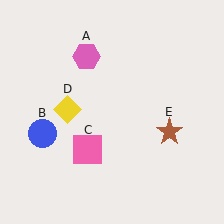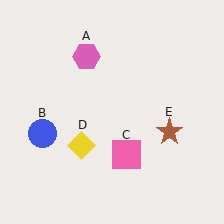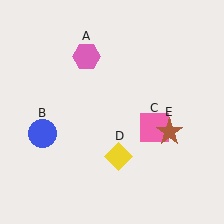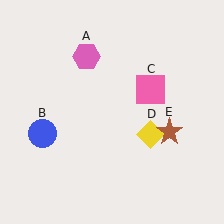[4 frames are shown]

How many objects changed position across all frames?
2 objects changed position: pink square (object C), yellow diamond (object D).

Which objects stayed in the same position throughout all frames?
Pink hexagon (object A) and blue circle (object B) and brown star (object E) remained stationary.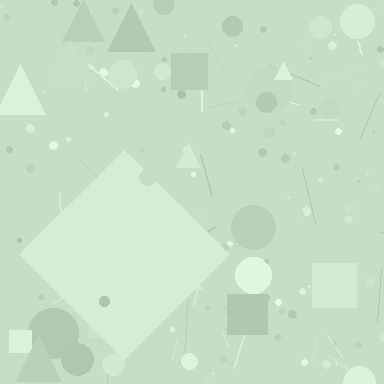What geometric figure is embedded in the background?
A diamond is embedded in the background.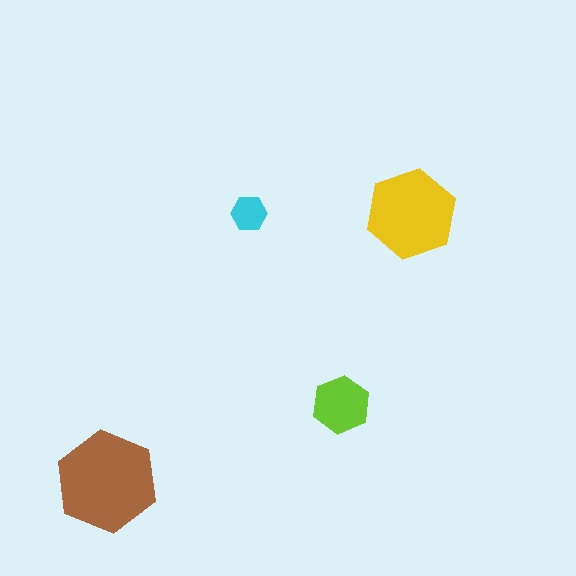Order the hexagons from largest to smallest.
the brown one, the yellow one, the lime one, the cyan one.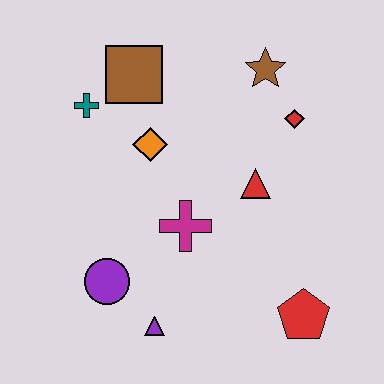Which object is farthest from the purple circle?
The brown star is farthest from the purple circle.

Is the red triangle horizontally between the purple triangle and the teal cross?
No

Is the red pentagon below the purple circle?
Yes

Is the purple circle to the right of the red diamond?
No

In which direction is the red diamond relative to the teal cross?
The red diamond is to the right of the teal cross.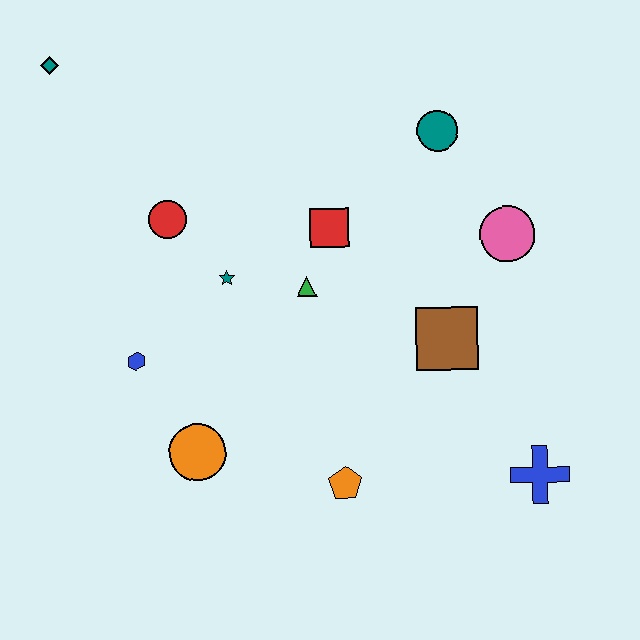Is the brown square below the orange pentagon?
No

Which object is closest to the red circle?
The teal star is closest to the red circle.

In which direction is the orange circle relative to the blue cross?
The orange circle is to the left of the blue cross.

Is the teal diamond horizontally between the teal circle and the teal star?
No